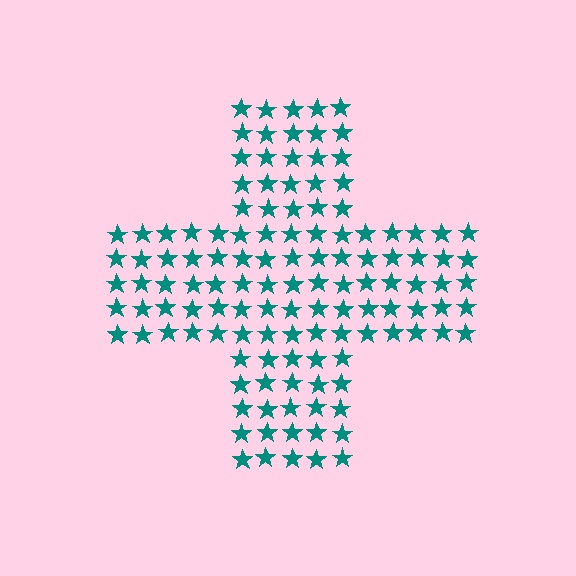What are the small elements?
The small elements are stars.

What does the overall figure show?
The overall figure shows a cross.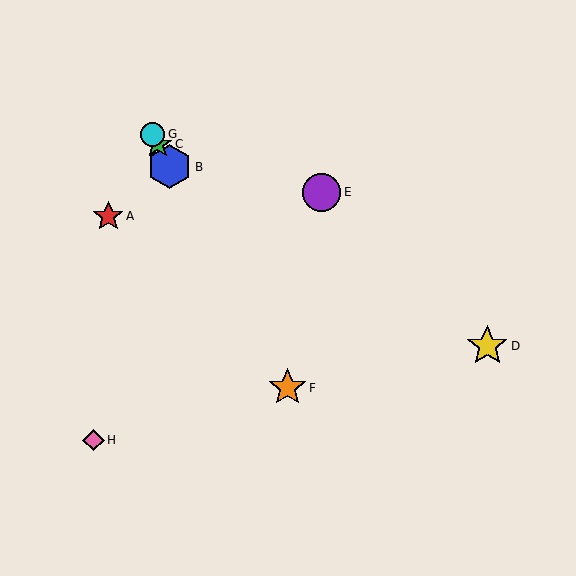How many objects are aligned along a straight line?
4 objects (B, C, F, G) are aligned along a straight line.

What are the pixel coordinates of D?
Object D is at (487, 346).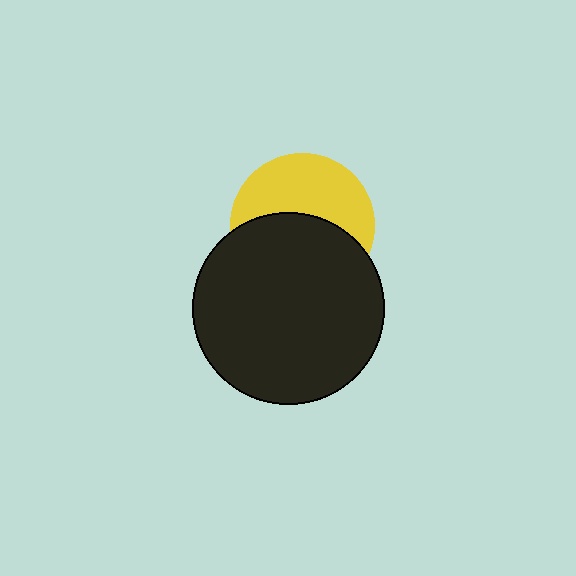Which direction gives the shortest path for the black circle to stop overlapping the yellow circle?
Moving down gives the shortest separation.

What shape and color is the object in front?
The object in front is a black circle.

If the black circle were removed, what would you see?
You would see the complete yellow circle.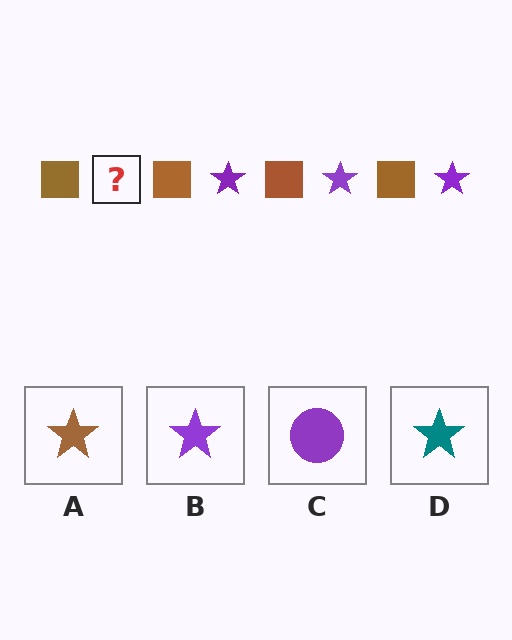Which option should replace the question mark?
Option B.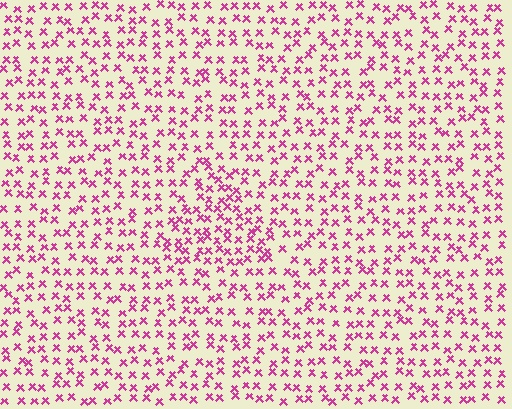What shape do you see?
I see a triangle.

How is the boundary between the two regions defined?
The boundary is defined by a change in element density (approximately 1.5x ratio). All elements are the same color, size, and shape.